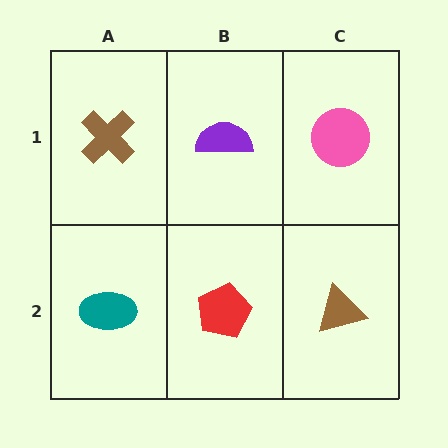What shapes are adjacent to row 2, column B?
A purple semicircle (row 1, column B), a teal ellipse (row 2, column A), a brown triangle (row 2, column C).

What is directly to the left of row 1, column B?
A brown cross.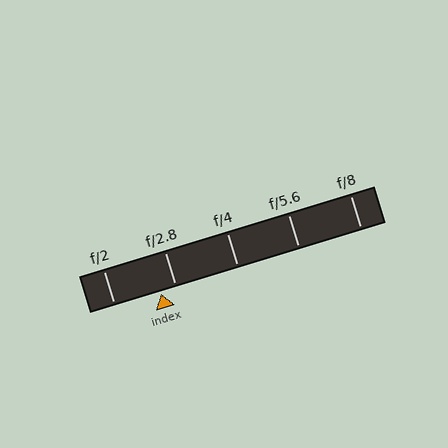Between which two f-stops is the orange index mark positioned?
The index mark is between f/2 and f/2.8.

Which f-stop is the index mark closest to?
The index mark is closest to f/2.8.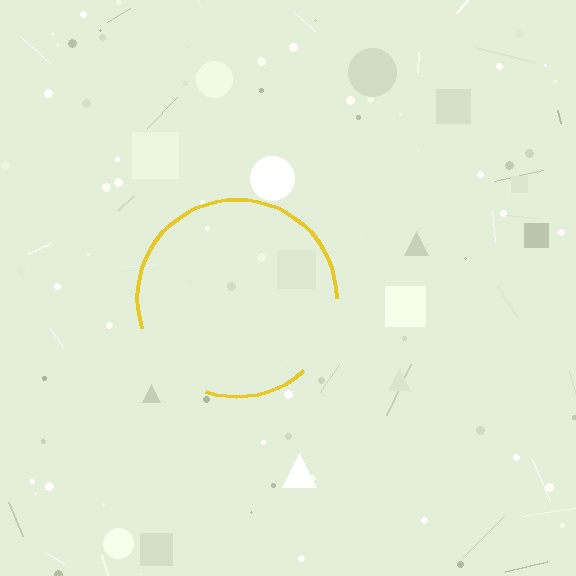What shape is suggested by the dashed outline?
The dashed outline suggests a circle.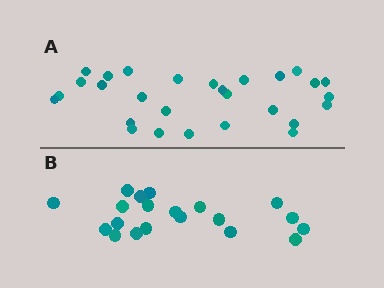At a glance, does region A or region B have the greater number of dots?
Region A (the top region) has more dots.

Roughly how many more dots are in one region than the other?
Region A has roughly 8 or so more dots than region B.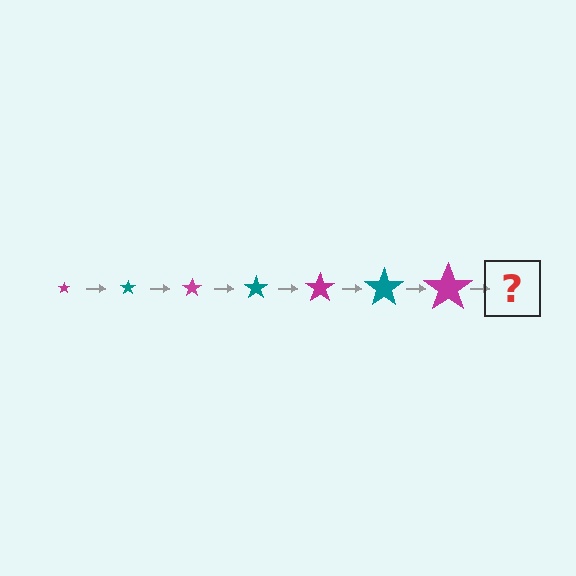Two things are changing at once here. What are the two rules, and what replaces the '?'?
The two rules are that the star grows larger each step and the color cycles through magenta and teal. The '?' should be a teal star, larger than the previous one.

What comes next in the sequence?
The next element should be a teal star, larger than the previous one.